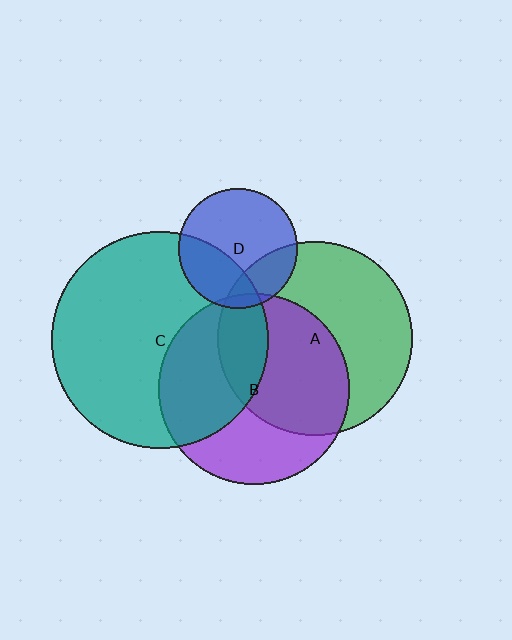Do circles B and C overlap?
Yes.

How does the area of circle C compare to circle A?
Approximately 1.2 times.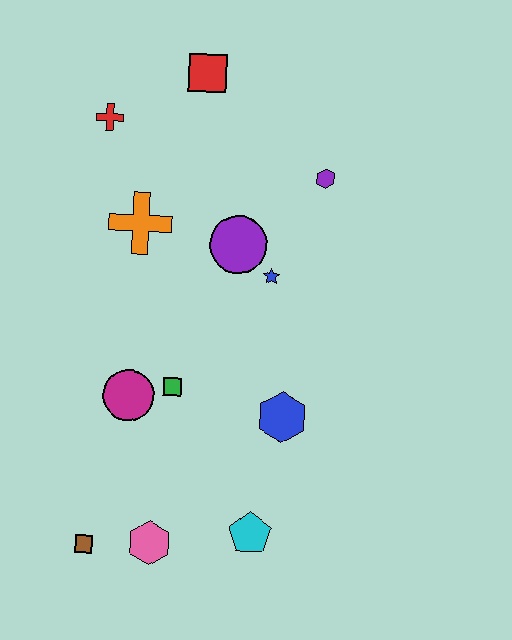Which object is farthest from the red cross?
The cyan pentagon is farthest from the red cross.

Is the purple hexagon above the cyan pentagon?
Yes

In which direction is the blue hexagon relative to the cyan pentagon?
The blue hexagon is above the cyan pentagon.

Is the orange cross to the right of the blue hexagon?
No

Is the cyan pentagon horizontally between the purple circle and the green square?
No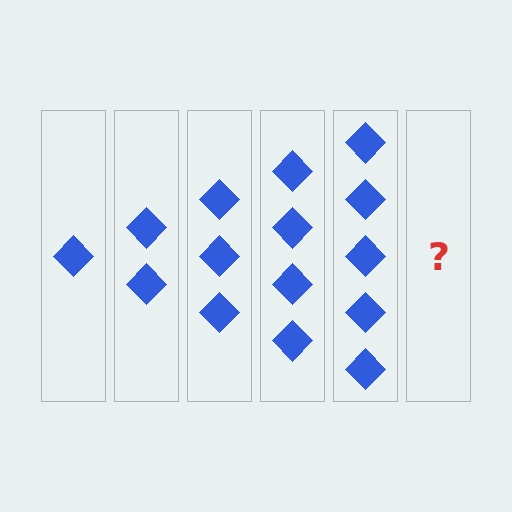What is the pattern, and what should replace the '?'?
The pattern is that each step adds one more diamond. The '?' should be 6 diamonds.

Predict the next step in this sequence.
The next step is 6 diamonds.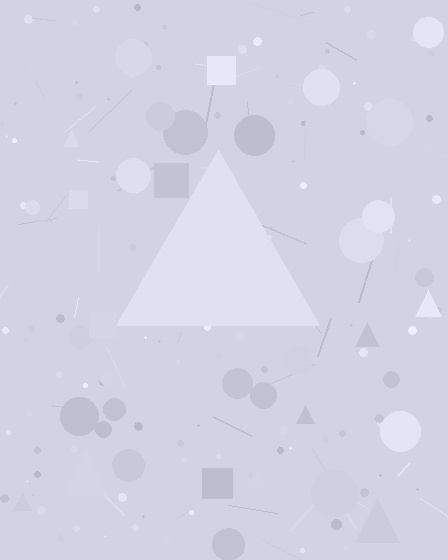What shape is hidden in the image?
A triangle is hidden in the image.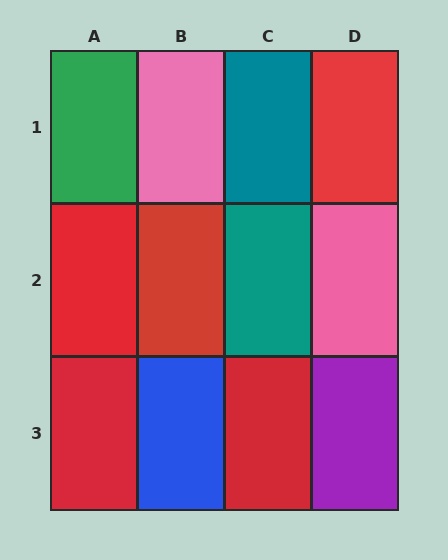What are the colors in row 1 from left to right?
Green, pink, teal, red.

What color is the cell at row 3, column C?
Red.